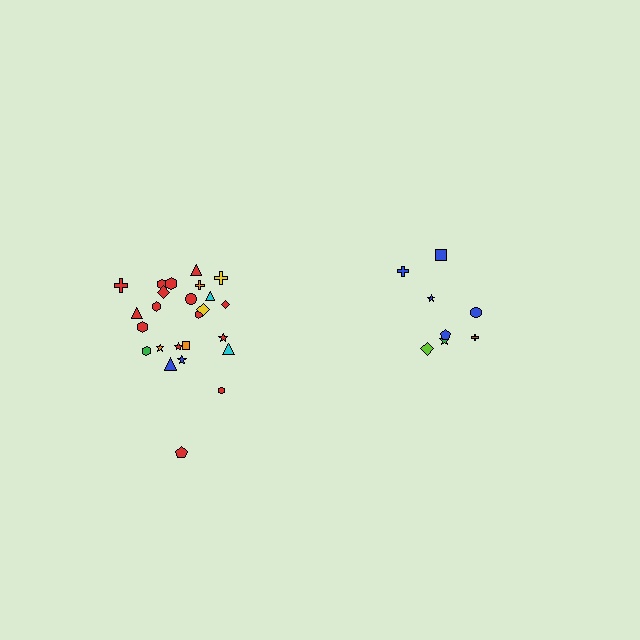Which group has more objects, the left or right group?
The left group.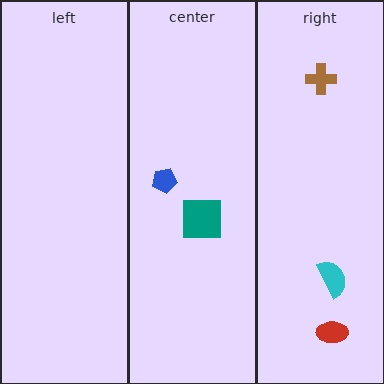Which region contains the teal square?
The center region.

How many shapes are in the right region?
3.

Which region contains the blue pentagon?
The center region.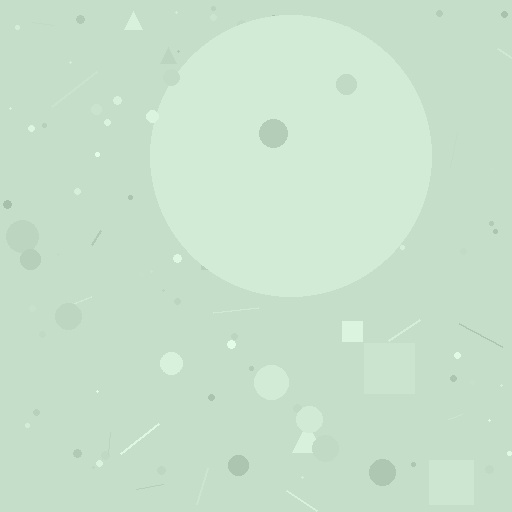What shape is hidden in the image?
A circle is hidden in the image.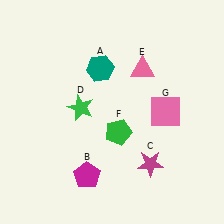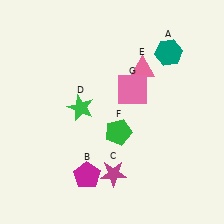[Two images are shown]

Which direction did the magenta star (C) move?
The magenta star (C) moved left.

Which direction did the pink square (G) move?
The pink square (G) moved left.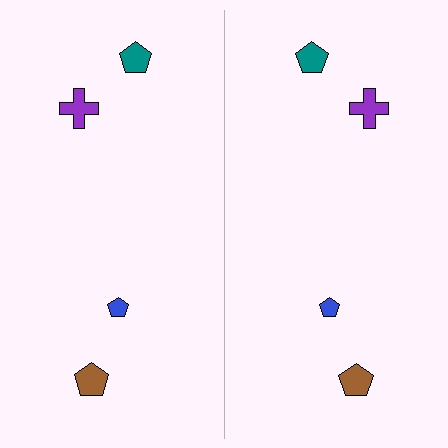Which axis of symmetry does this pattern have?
The pattern has a vertical axis of symmetry running through the center of the image.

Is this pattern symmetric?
Yes, this pattern has bilateral (reflection) symmetry.